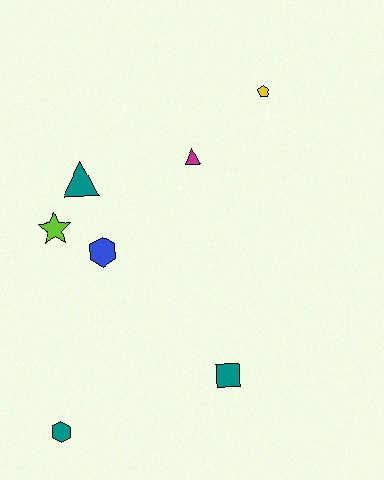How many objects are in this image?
There are 7 objects.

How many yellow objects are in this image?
There is 1 yellow object.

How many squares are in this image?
There is 1 square.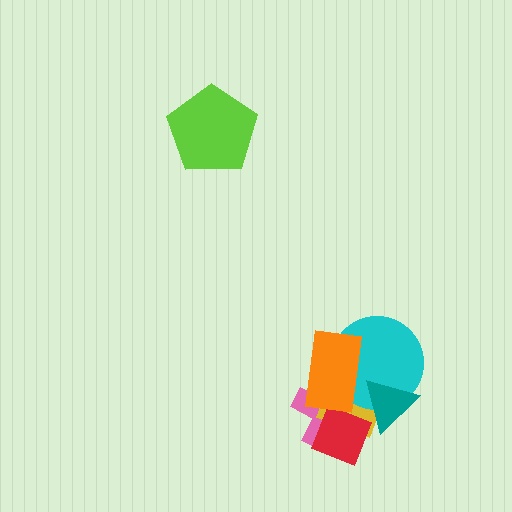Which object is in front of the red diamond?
The teal triangle is in front of the red diamond.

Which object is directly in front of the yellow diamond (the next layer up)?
The red diamond is directly in front of the yellow diamond.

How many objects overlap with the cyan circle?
4 objects overlap with the cyan circle.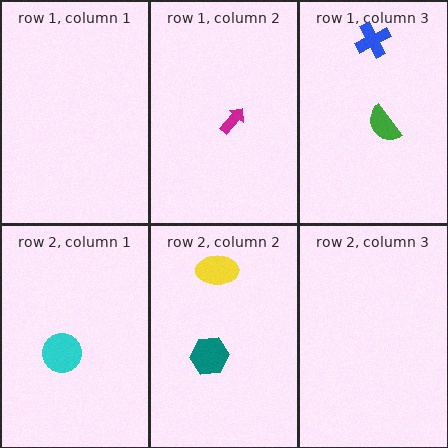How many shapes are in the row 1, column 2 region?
1.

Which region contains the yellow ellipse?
The row 2, column 2 region.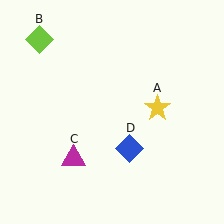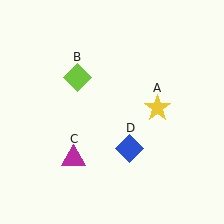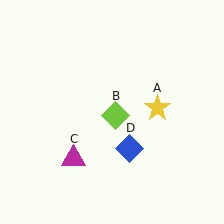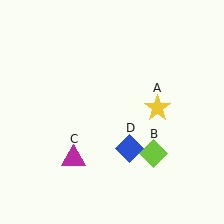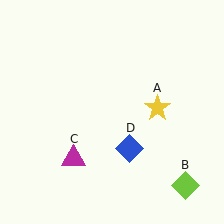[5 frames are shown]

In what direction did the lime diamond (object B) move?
The lime diamond (object B) moved down and to the right.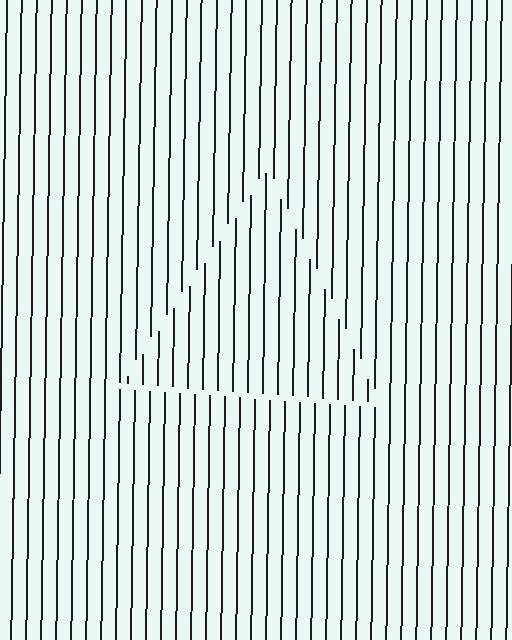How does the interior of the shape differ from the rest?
The interior of the shape contains the same grating, shifted by half a period — the contour is defined by the phase discontinuity where line-ends from the inner and outer gratings abut.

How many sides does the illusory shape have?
3 sides — the line-ends trace a triangle.